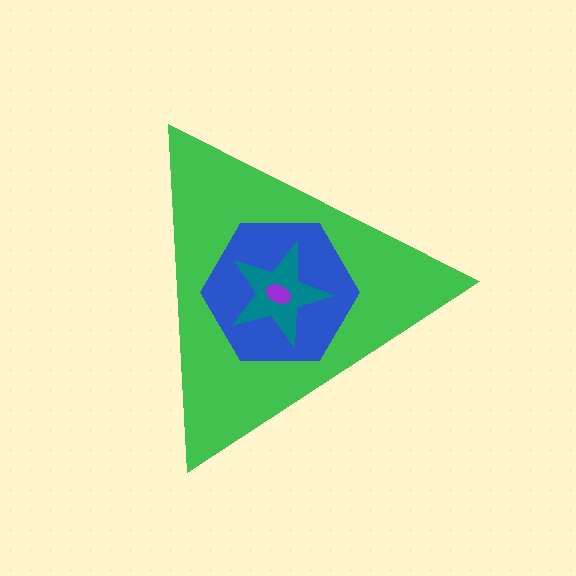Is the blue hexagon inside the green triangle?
Yes.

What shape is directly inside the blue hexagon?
The teal star.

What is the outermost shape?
The green triangle.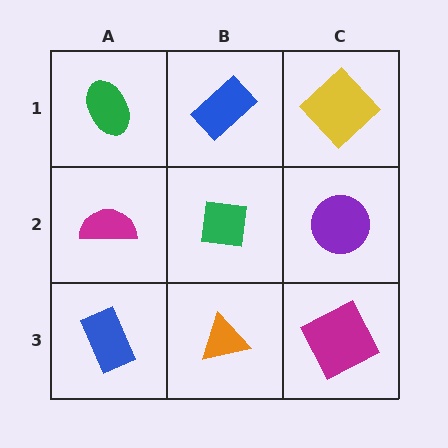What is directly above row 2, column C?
A yellow diamond.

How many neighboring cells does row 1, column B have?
3.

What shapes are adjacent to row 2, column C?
A yellow diamond (row 1, column C), a magenta square (row 3, column C), a green square (row 2, column B).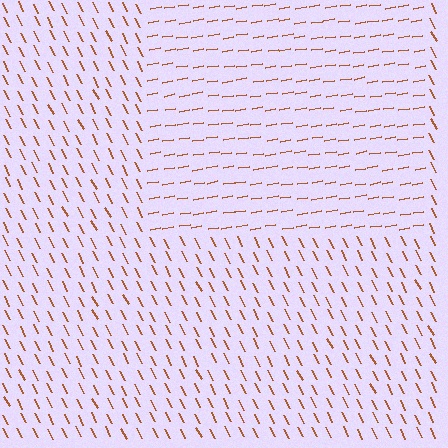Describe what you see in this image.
The image is filled with small brown line segments. A rectangle region in the image has lines oriented differently from the surrounding lines, creating a visible texture boundary.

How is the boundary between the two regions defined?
The boundary is defined purely by a change in line orientation (approximately 72 degrees difference). All lines are the same color and thickness.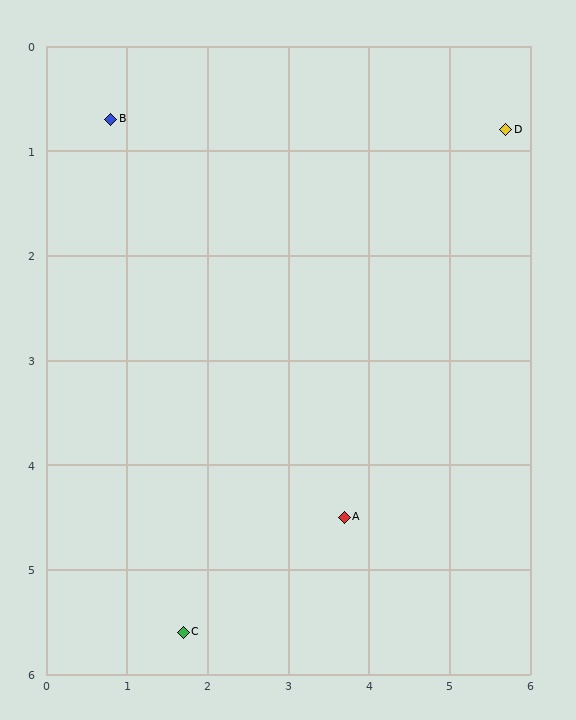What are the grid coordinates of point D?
Point D is at approximately (5.7, 0.8).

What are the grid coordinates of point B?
Point B is at approximately (0.8, 0.7).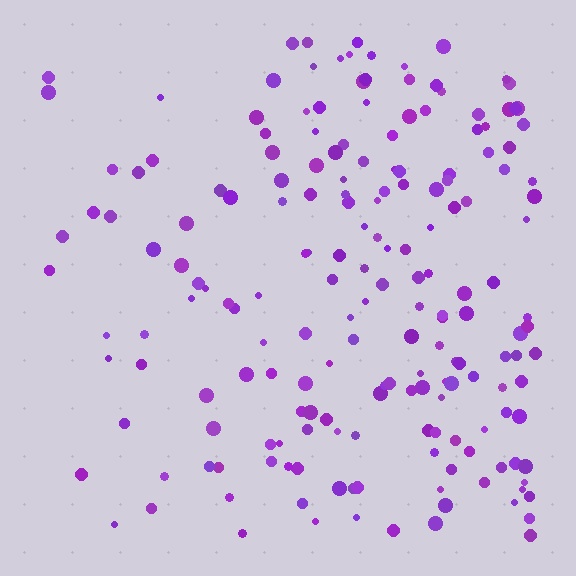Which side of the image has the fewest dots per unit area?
The left.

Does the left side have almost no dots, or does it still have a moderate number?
Still a moderate number, just noticeably fewer than the right.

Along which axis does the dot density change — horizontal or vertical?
Horizontal.